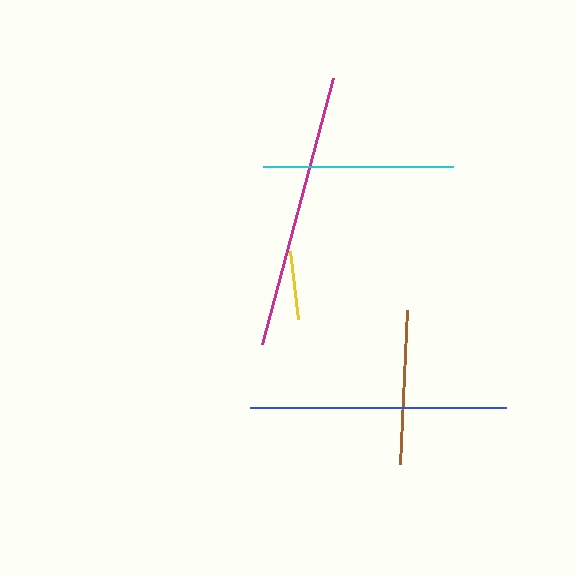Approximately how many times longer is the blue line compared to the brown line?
The blue line is approximately 1.7 times the length of the brown line.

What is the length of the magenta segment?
The magenta segment is approximately 275 pixels long.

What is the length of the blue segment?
The blue segment is approximately 257 pixels long.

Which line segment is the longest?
The magenta line is the longest at approximately 275 pixels.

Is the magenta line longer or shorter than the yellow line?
The magenta line is longer than the yellow line.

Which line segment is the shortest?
The yellow line is the shortest at approximately 68 pixels.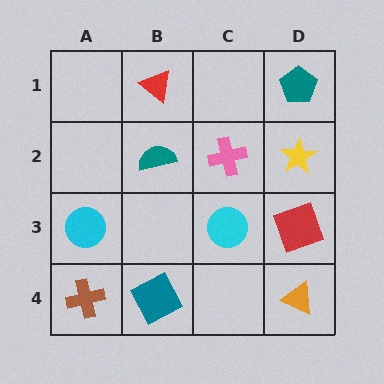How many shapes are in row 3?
3 shapes.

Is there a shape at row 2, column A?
No, that cell is empty.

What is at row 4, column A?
A brown cross.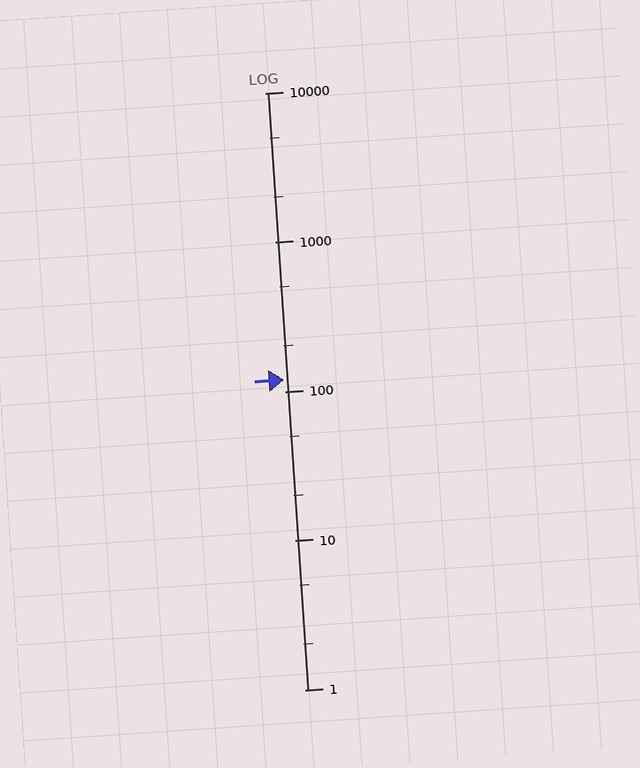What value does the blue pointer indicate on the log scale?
The pointer indicates approximately 120.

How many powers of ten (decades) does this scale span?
The scale spans 4 decades, from 1 to 10000.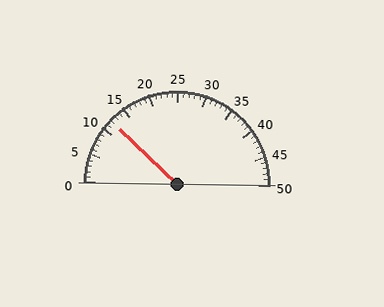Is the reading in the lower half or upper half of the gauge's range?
The reading is in the lower half of the range (0 to 50).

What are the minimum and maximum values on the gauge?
The gauge ranges from 0 to 50.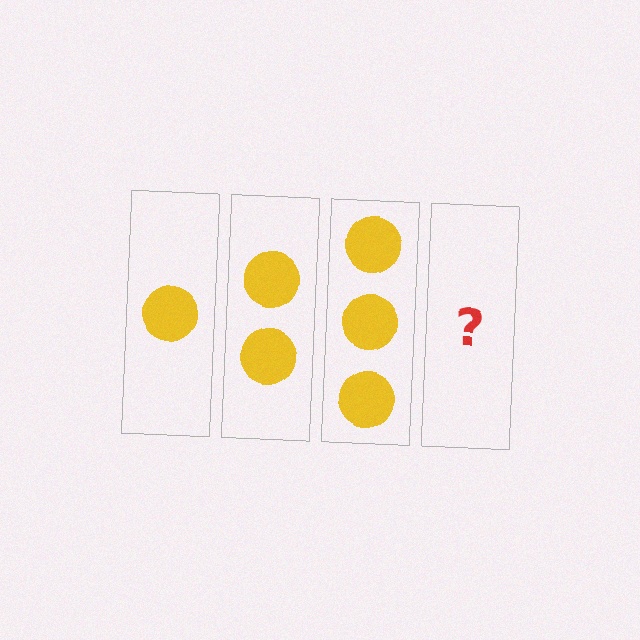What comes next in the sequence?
The next element should be 4 circles.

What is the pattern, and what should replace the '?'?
The pattern is that each step adds one more circle. The '?' should be 4 circles.